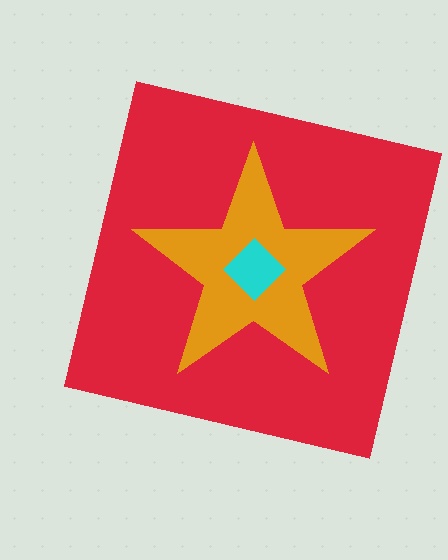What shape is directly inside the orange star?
The cyan diamond.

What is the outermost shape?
The red square.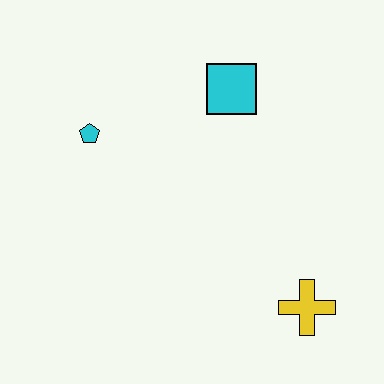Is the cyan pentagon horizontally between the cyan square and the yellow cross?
No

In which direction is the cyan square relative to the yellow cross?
The cyan square is above the yellow cross.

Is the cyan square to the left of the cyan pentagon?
No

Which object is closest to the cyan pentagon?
The cyan square is closest to the cyan pentagon.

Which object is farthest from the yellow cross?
The cyan pentagon is farthest from the yellow cross.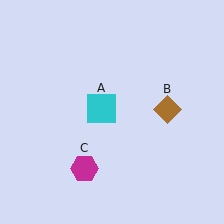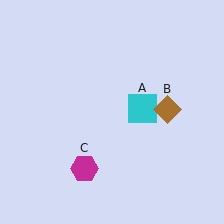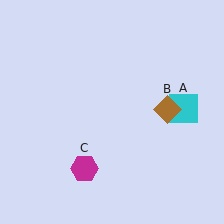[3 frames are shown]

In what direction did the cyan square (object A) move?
The cyan square (object A) moved right.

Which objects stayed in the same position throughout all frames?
Brown diamond (object B) and magenta hexagon (object C) remained stationary.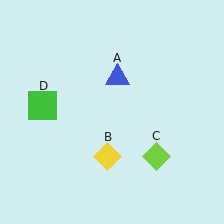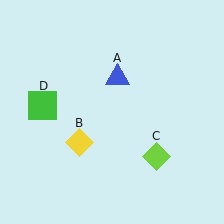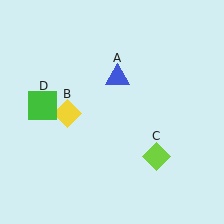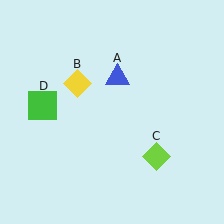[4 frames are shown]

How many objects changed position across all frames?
1 object changed position: yellow diamond (object B).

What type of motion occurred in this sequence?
The yellow diamond (object B) rotated clockwise around the center of the scene.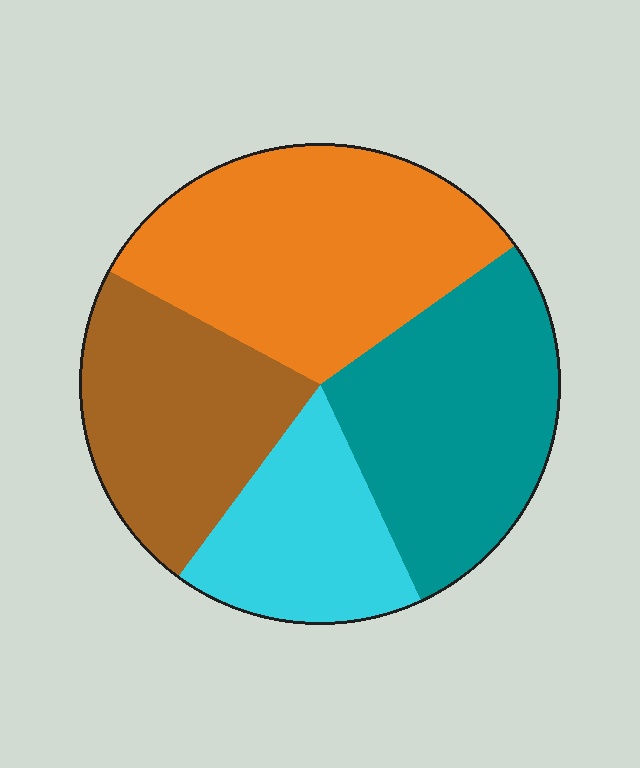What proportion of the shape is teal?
Teal takes up about one quarter (1/4) of the shape.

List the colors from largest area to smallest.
From largest to smallest: orange, teal, brown, cyan.